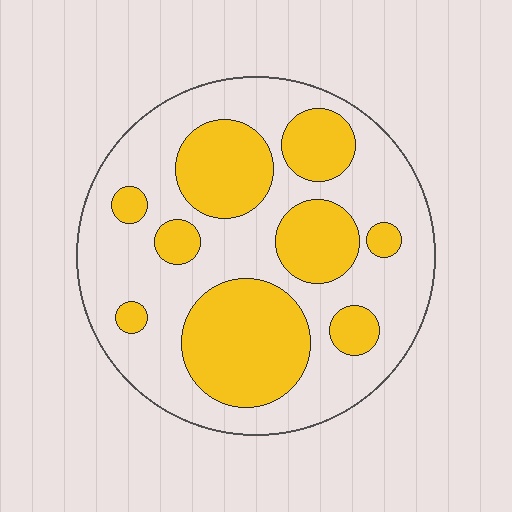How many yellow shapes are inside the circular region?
9.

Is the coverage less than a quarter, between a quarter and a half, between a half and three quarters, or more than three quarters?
Between a quarter and a half.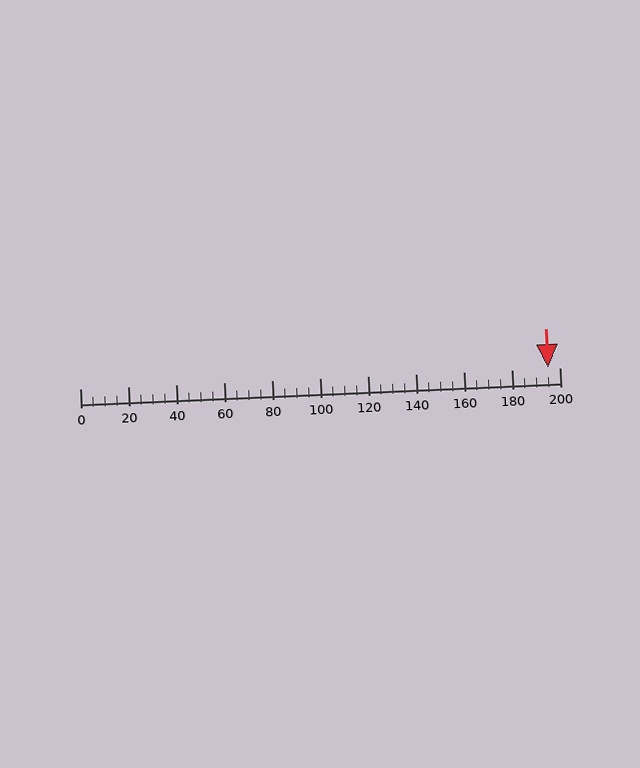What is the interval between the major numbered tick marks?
The major tick marks are spaced 20 units apart.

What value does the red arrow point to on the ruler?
The red arrow points to approximately 195.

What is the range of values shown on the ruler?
The ruler shows values from 0 to 200.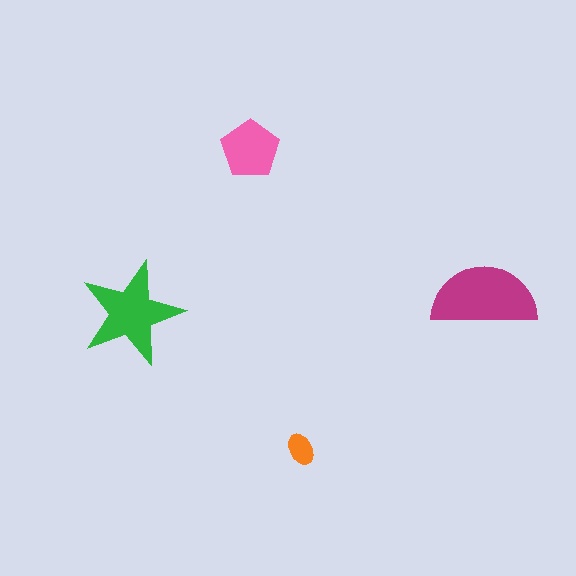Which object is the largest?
The magenta semicircle.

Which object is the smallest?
The orange ellipse.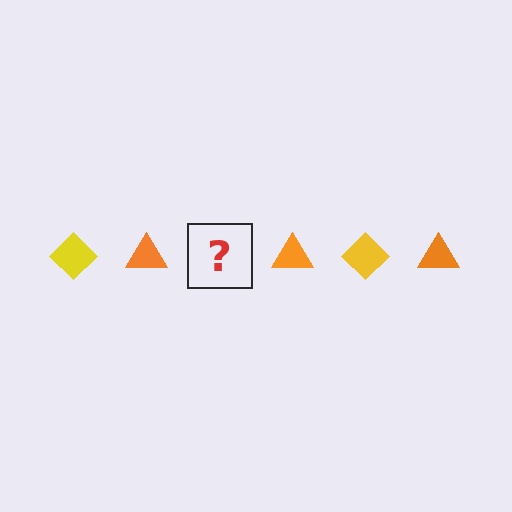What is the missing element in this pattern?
The missing element is a yellow diamond.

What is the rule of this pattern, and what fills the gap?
The rule is that the pattern alternates between yellow diamond and orange triangle. The gap should be filled with a yellow diamond.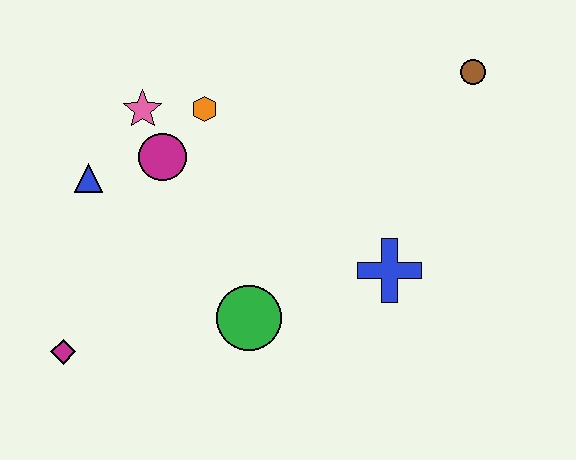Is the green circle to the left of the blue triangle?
No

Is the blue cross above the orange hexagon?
No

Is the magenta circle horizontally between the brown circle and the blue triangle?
Yes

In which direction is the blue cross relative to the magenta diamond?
The blue cross is to the right of the magenta diamond.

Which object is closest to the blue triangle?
The magenta circle is closest to the blue triangle.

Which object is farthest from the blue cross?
The magenta diamond is farthest from the blue cross.